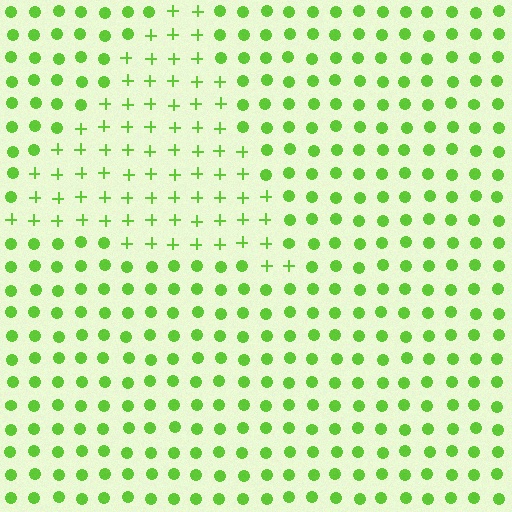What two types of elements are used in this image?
The image uses plus signs inside the triangle region and circles outside it.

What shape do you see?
I see a triangle.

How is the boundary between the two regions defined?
The boundary is defined by a change in element shape: plus signs inside vs. circles outside. All elements share the same color and spacing.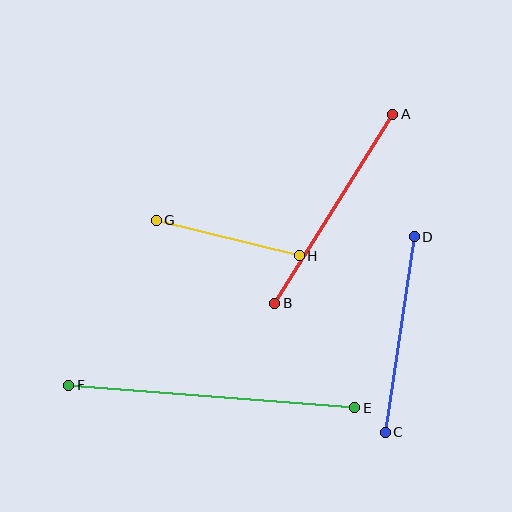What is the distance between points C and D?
The distance is approximately 197 pixels.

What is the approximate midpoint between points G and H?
The midpoint is at approximately (228, 238) pixels.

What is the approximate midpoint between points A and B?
The midpoint is at approximately (334, 209) pixels.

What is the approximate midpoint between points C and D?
The midpoint is at approximately (400, 334) pixels.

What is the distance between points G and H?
The distance is approximately 147 pixels.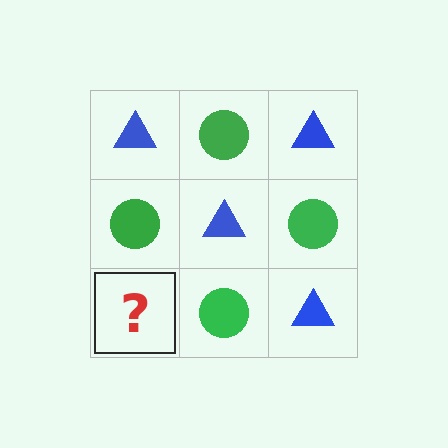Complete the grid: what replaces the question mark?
The question mark should be replaced with a blue triangle.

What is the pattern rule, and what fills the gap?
The rule is that it alternates blue triangle and green circle in a checkerboard pattern. The gap should be filled with a blue triangle.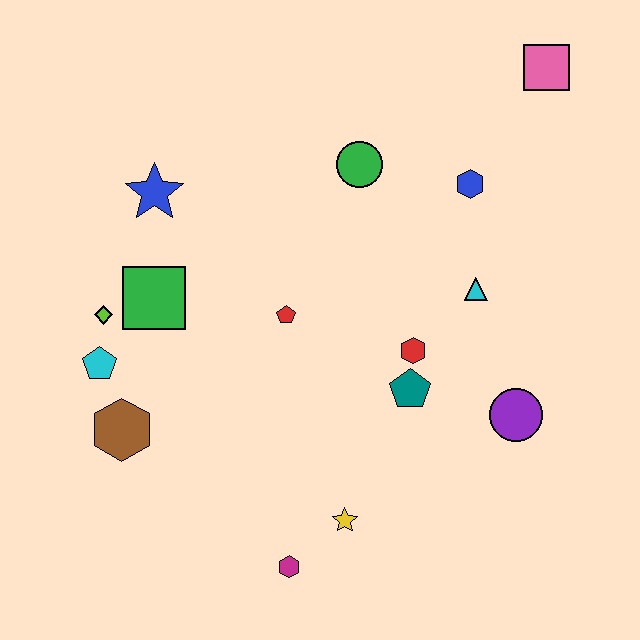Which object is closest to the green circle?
The blue hexagon is closest to the green circle.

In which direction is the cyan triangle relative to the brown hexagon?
The cyan triangle is to the right of the brown hexagon.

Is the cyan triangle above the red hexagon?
Yes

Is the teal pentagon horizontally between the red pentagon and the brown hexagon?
No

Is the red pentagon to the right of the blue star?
Yes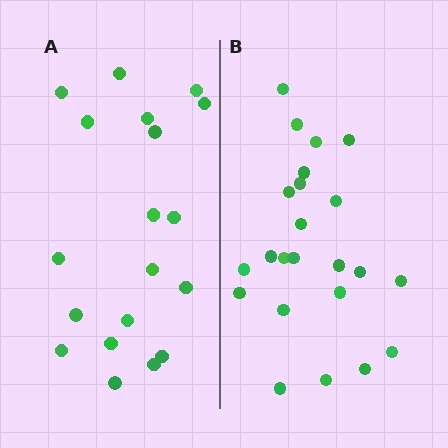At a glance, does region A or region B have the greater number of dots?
Region B (the right region) has more dots.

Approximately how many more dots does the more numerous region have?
Region B has about 4 more dots than region A.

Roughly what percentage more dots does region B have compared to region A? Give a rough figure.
About 20% more.